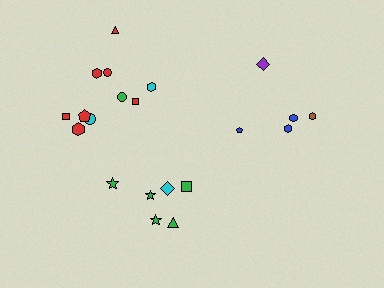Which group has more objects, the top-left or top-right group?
The top-left group.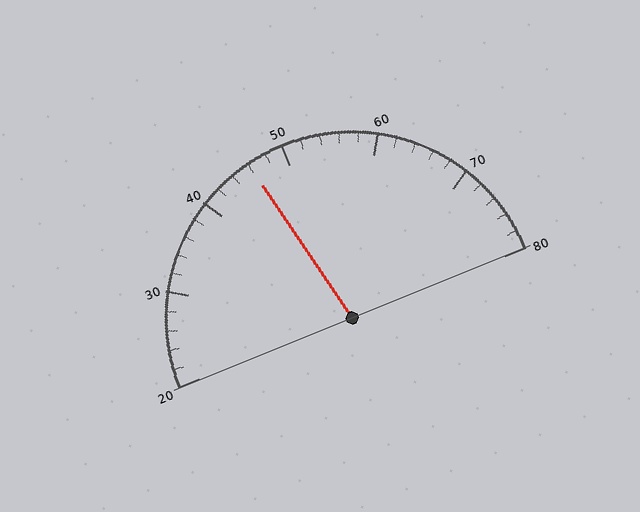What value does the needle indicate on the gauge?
The needle indicates approximately 46.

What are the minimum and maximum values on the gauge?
The gauge ranges from 20 to 80.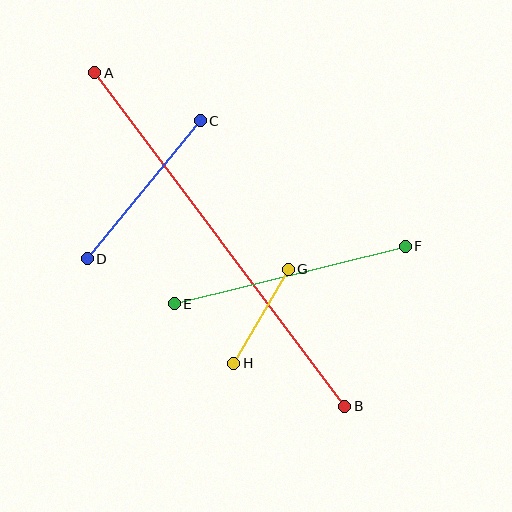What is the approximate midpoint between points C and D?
The midpoint is at approximately (144, 190) pixels.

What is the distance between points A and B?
The distance is approximately 417 pixels.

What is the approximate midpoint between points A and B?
The midpoint is at approximately (220, 239) pixels.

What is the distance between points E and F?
The distance is approximately 238 pixels.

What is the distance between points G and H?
The distance is approximately 108 pixels.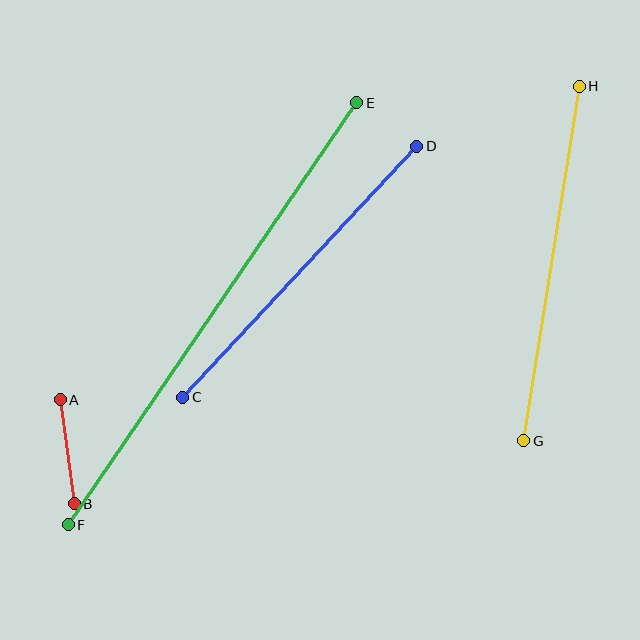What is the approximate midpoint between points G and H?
The midpoint is at approximately (551, 264) pixels.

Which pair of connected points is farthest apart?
Points E and F are farthest apart.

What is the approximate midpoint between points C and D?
The midpoint is at approximately (300, 272) pixels.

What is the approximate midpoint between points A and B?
The midpoint is at approximately (67, 452) pixels.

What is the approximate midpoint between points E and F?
The midpoint is at approximately (212, 314) pixels.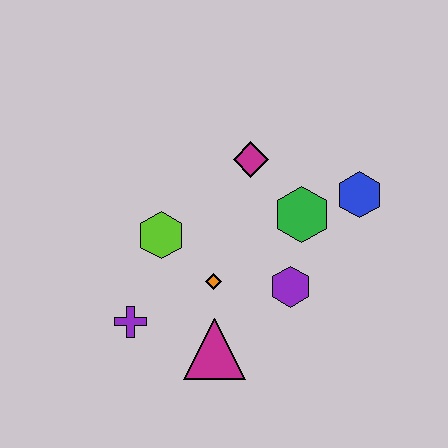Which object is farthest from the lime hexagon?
The blue hexagon is farthest from the lime hexagon.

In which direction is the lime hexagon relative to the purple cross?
The lime hexagon is above the purple cross.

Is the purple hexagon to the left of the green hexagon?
Yes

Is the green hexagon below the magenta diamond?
Yes